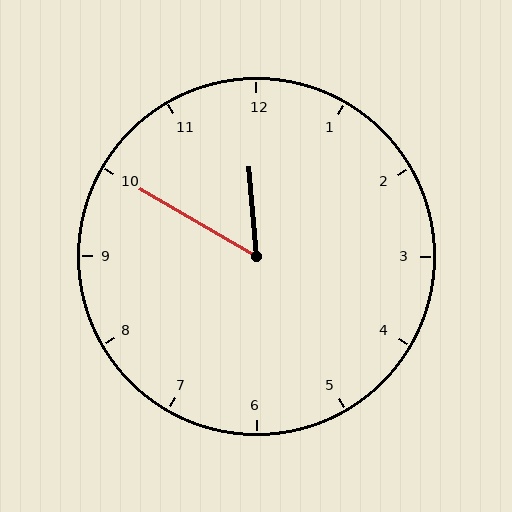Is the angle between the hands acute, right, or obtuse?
It is acute.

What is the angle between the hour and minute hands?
Approximately 55 degrees.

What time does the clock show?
11:50.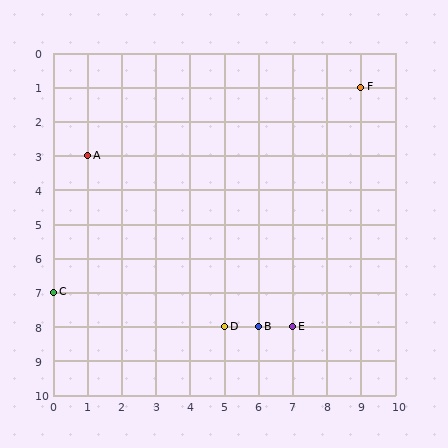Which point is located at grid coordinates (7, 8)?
Point E is at (7, 8).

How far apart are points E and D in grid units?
Points E and D are 2 columns apart.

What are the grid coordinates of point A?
Point A is at grid coordinates (1, 3).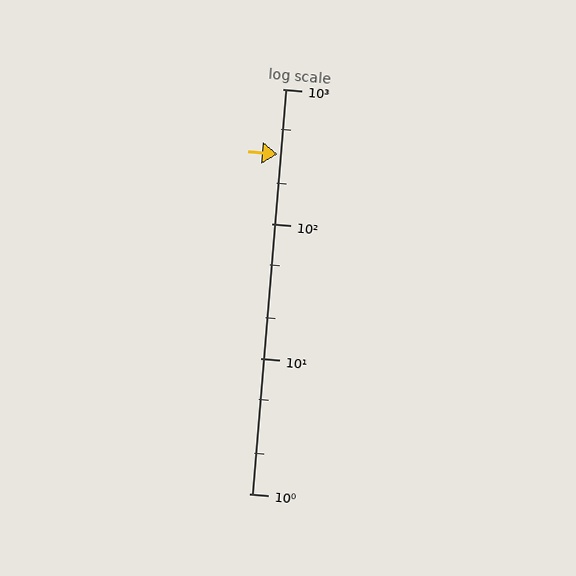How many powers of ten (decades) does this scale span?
The scale spans 3 decades, from 1 to 1000.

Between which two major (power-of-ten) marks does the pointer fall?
The pointer is between 100 and 1000.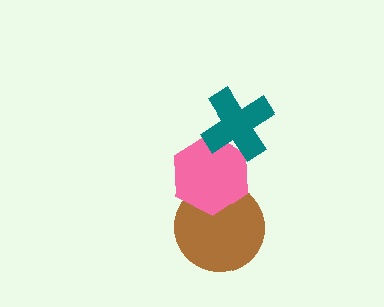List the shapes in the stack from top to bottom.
From top to bottom: the teal cross, the pink hexagon, the brown circle.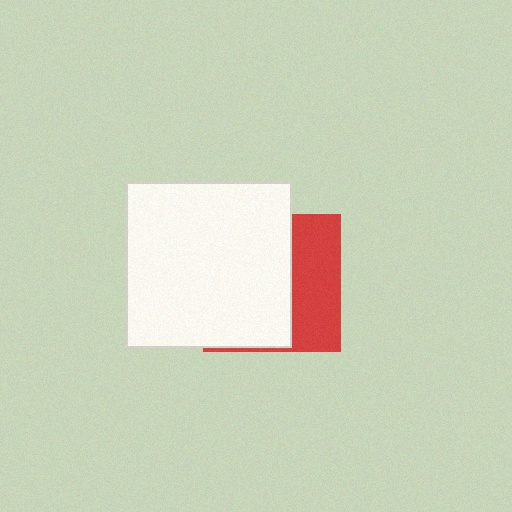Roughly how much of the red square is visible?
A small part of it is visible (roughly 38%).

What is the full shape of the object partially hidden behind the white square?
The partially hidden object is a red square.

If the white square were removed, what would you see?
You would see the complete red square.